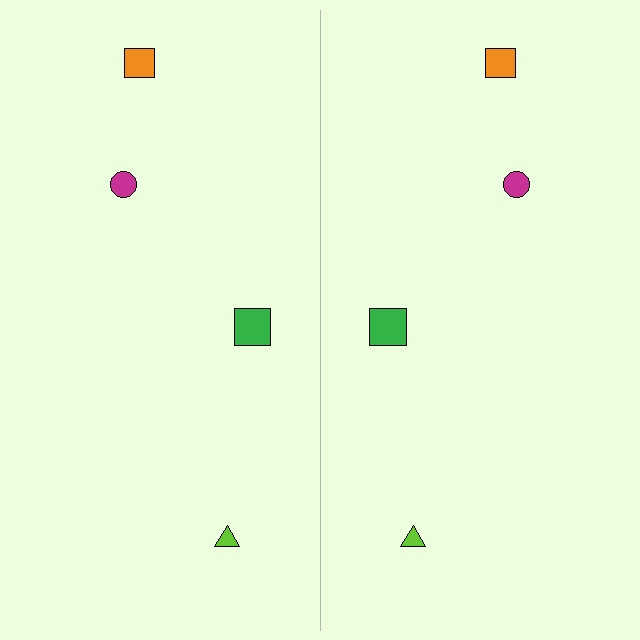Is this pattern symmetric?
Yes, this pattern has bilateral (reflection) symmetry.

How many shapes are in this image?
There are 8 shapes in this image.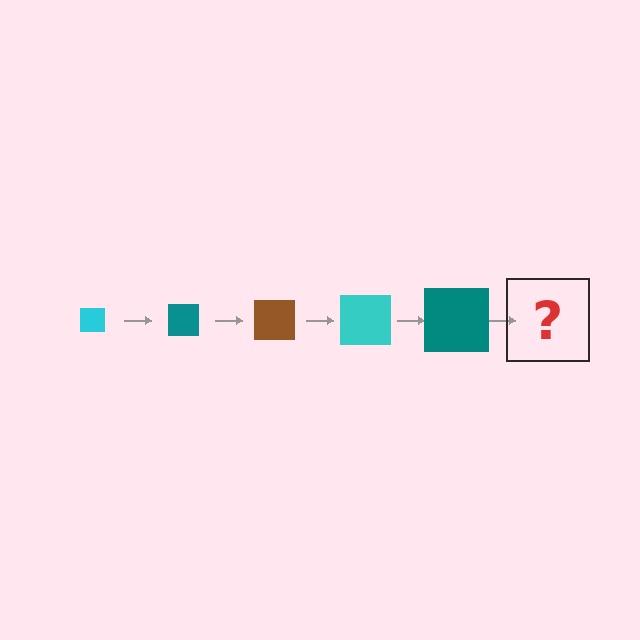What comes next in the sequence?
The next element should be a brown square, larger than the previous one.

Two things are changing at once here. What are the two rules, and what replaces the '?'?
The two rules are that the square grows larger each step and the color cycles through cyan, teal, and brown. The '?' should be a brown square, larger than the previous one.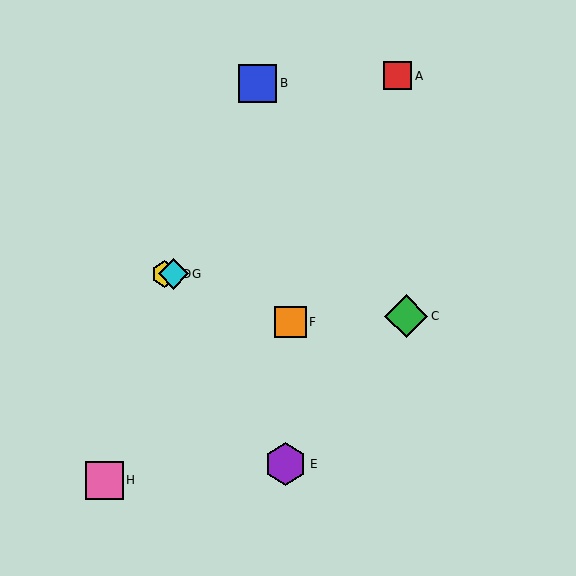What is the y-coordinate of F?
Object F is at y≈322.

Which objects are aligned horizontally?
Objects D, G are aligned horizontally.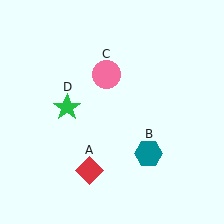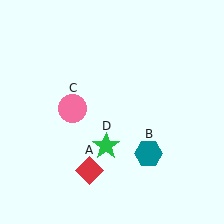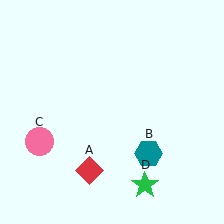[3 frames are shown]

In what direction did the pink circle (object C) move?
The pink circle (object C) moved down and to the left.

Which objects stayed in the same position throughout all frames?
Red diamond (object A) and teal hexagon (object B) remained stationary.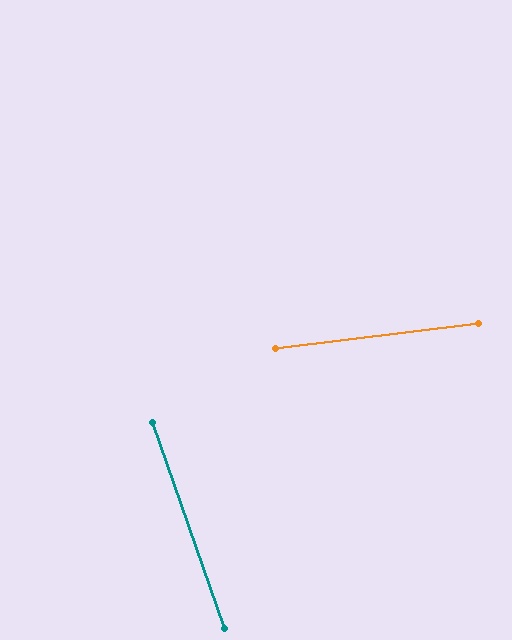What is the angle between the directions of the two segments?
Approximately 78 degrees.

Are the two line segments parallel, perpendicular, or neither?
Neither parallel nor perpendicular — they differ by about 78°.